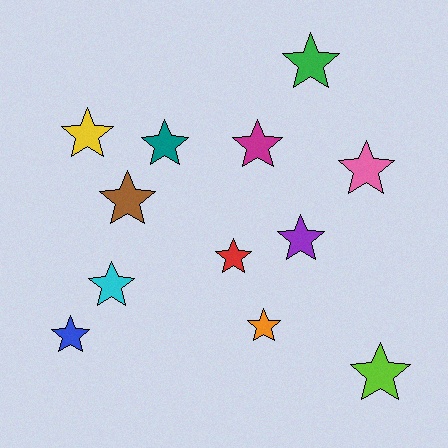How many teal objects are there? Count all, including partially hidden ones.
There is 1 teal object.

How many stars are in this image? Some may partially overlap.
There are 12 stars.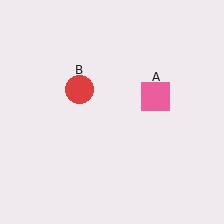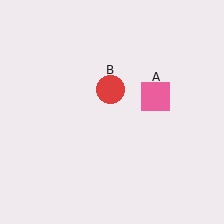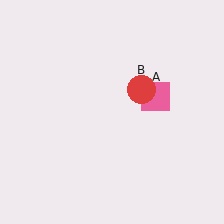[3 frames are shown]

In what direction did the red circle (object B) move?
The red circle (object B) moved right.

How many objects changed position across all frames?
1 object changed position: red circle (object B).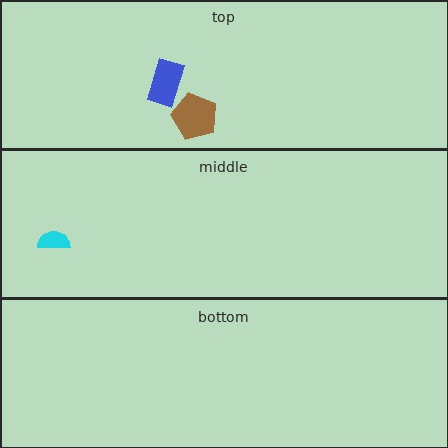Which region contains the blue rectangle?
The top region.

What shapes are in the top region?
The brown pentagon, the blue rectangle.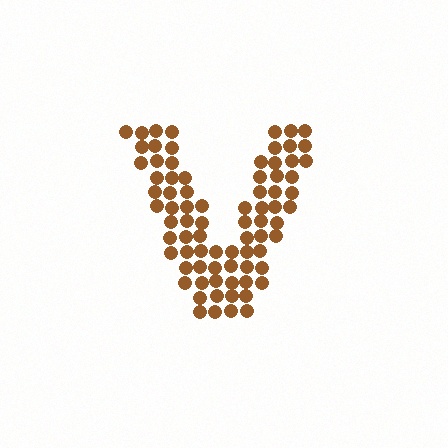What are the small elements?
The small elements are circles.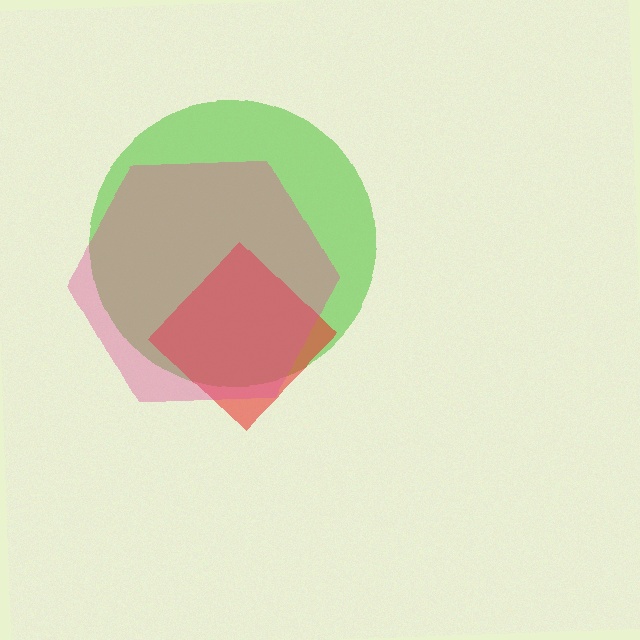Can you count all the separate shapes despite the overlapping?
Yes, there are 3 separate shapes.